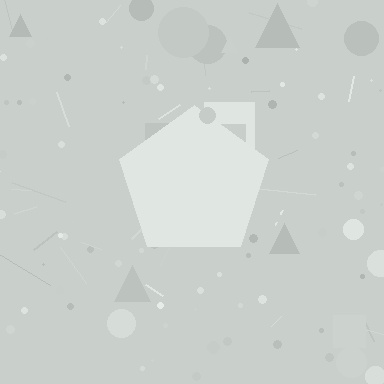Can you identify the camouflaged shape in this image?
The camouflaged shape is a pentagon.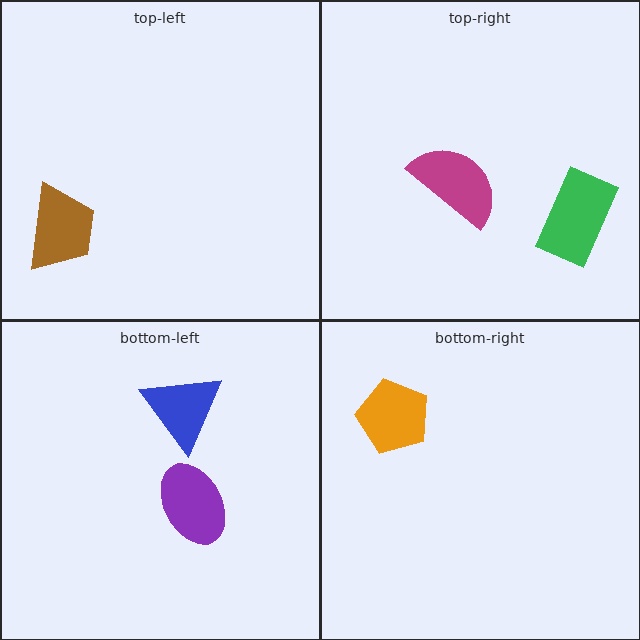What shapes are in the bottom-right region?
The orange pentagon.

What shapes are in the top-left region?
The brown trapezoid.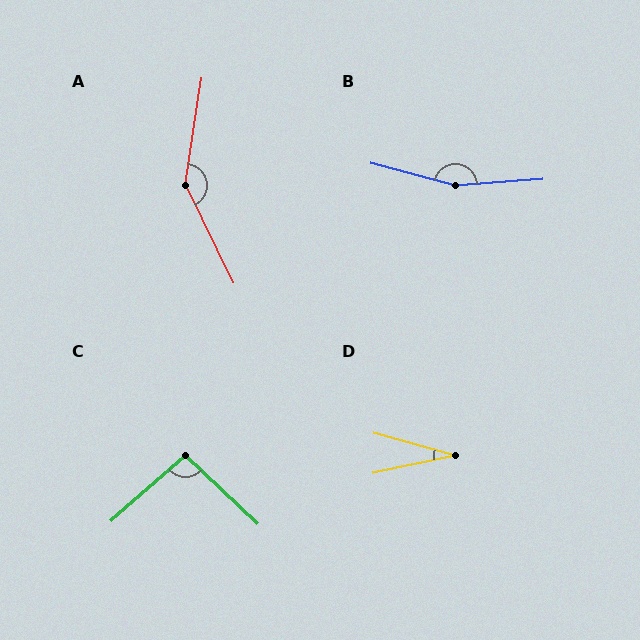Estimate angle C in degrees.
Approximately 95 degrees.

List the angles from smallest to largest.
D (28°), C (95°), A (145°), B (161°).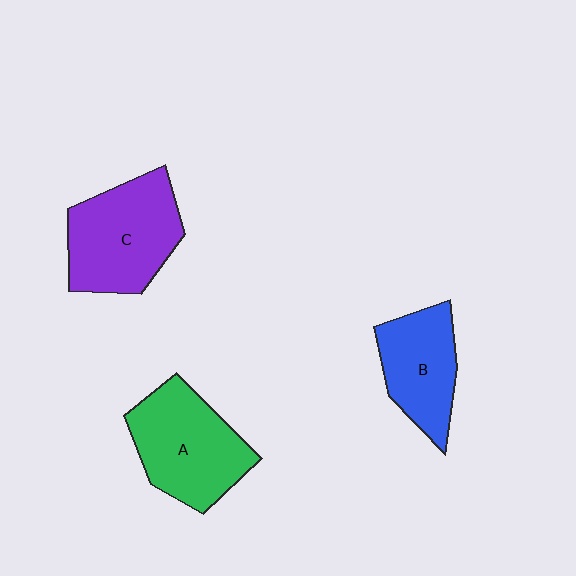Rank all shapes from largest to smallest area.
From largest to smallest: C (purple), A (green), B (blue).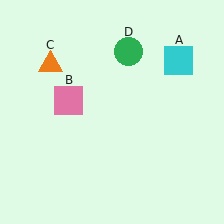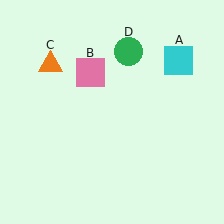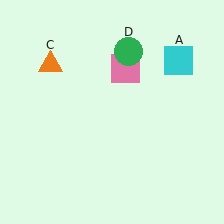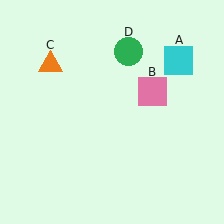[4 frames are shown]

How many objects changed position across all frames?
1 object changed position: pink square (object B).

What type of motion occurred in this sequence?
The pink square (object B) rotated clockwise around the center of the scene.